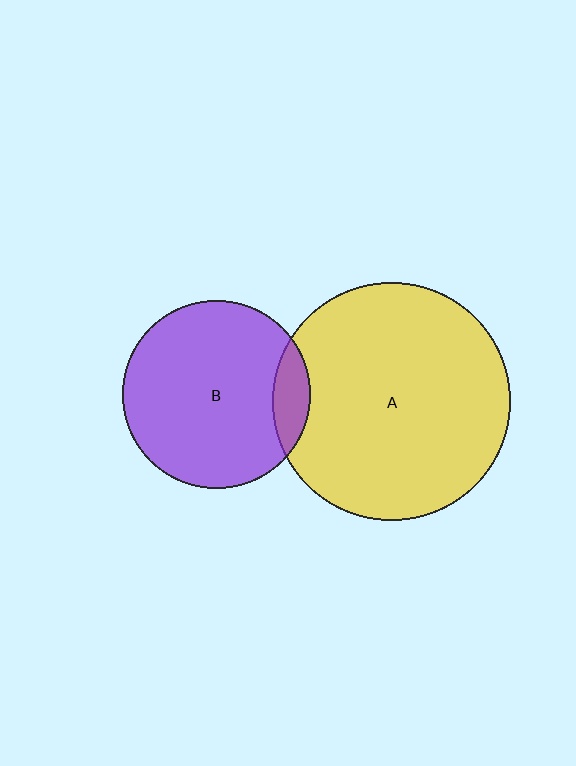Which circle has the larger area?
Circle A (yellow).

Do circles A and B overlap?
Yes.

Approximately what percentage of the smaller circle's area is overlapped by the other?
Approximately 10%.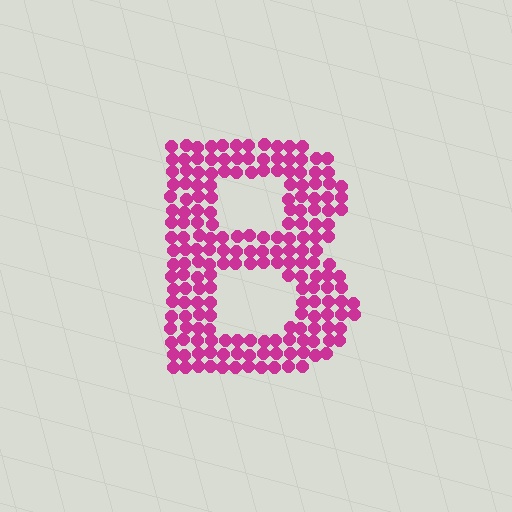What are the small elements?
The small elements are circles.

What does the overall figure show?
The overall figure shows the letter B.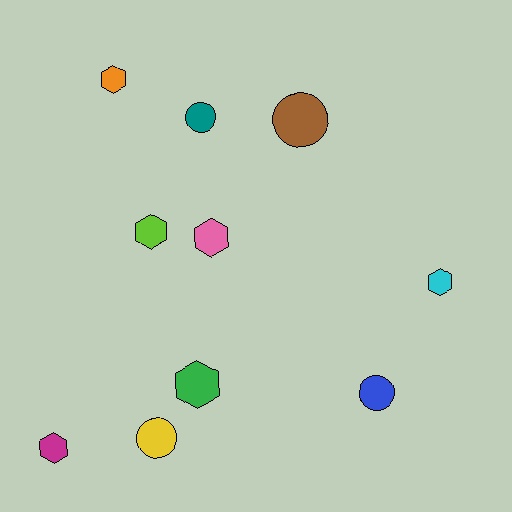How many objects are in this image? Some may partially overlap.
There are 10 objects.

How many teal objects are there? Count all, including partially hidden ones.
There is 1 teal object.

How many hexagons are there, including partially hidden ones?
There are 6 hexagons.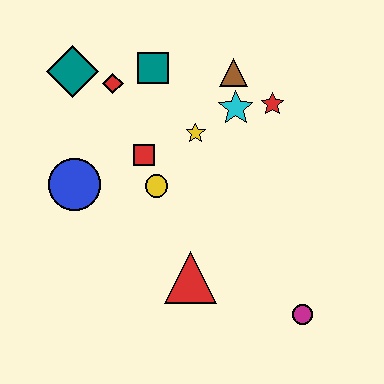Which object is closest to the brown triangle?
The cyan star is closest to the brown triangle.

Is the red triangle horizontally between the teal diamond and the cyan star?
Yes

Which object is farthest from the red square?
The magenta circle is farthest from the red square.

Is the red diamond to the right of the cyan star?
No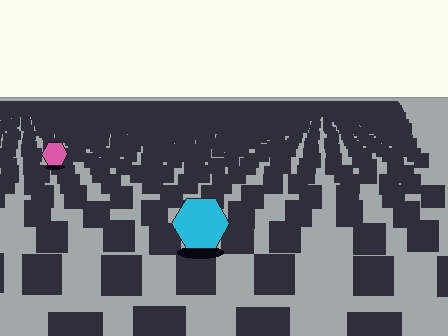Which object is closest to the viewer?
The cyan hexagon is closest. The texture marks near it are larger and more spread out.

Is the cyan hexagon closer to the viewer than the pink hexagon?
Yes. The cyan hexagon is closer — you can tell from the texture gradient: the ground texture is coarser near it.